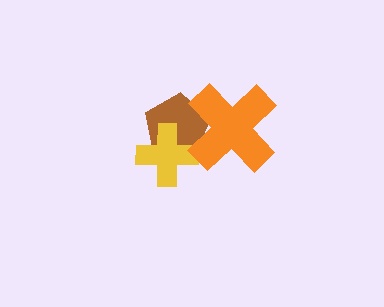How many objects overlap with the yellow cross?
2 objects overlap with the yellow cross.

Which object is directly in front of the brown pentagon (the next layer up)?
The yellow cross is directly in front of the brown pentagon.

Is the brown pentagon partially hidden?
Yes, it is partially covered by another shape.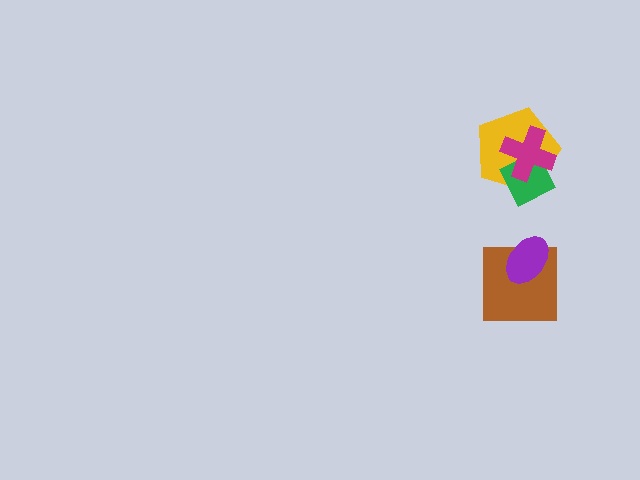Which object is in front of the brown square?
The purple ellipse is in front of the brown square.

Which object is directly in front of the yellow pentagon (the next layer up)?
The green diamond is directly in front of the yellow pentagon.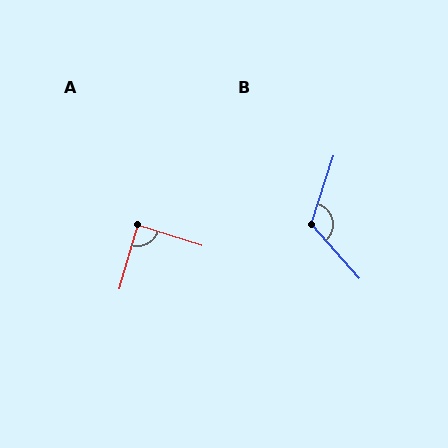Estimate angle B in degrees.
Approximately 120 degrees.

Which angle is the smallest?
A, at approximately 88 degrees.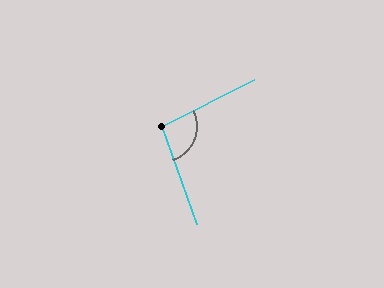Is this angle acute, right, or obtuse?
It is obtuse.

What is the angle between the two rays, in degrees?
Approximately 97 degrees.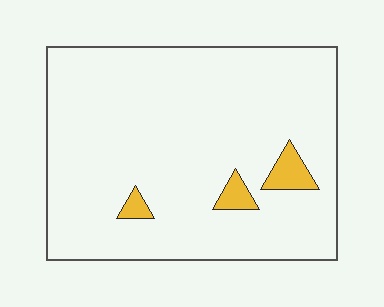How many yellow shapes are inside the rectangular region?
3.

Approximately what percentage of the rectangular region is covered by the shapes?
Approximately 5%.